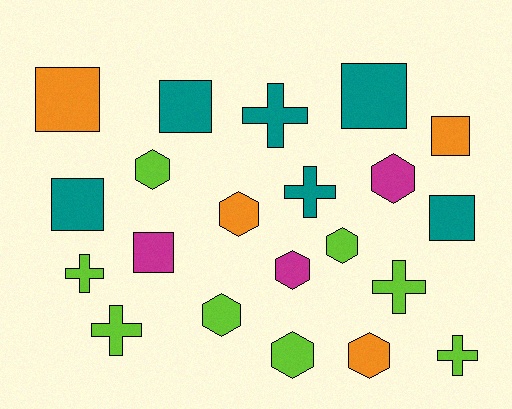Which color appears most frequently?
Lime, with 8 objects.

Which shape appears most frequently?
Hexagon, with 8 objects.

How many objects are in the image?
There are 21 objects.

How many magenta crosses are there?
There are no magenta crosses.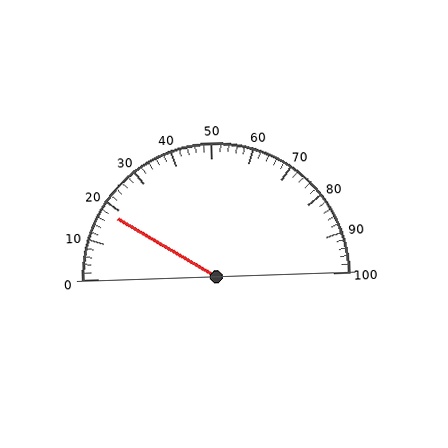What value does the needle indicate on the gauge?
The needle indicates approximately 18.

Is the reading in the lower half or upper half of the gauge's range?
The reading is in the lower half of the range (0 to 100).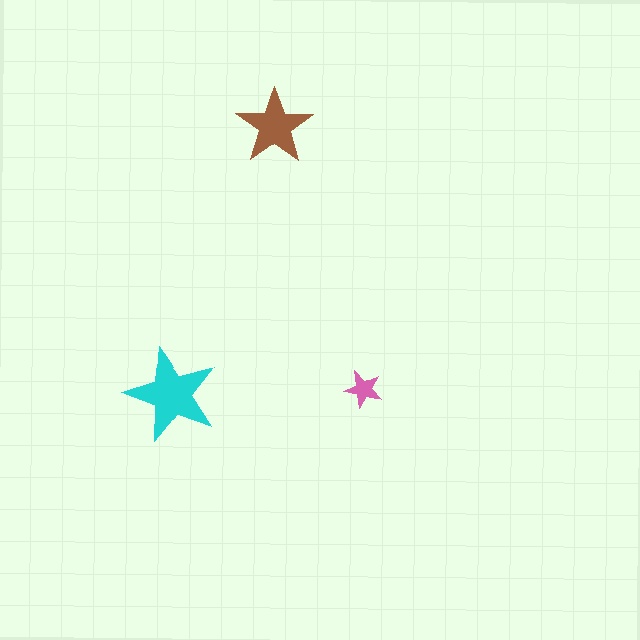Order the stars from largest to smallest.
the cyan one, the brown one, the pink one.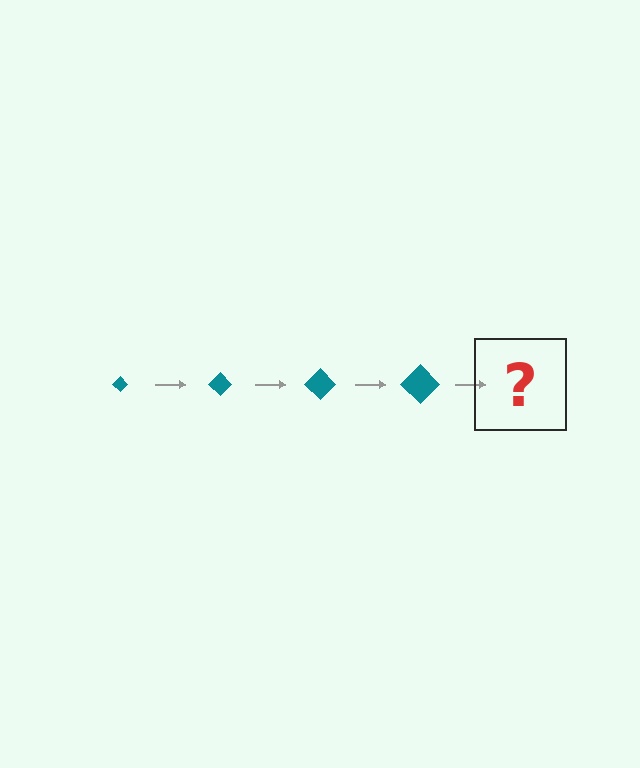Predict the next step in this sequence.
The next step is a teal diamond, larger than the previous one.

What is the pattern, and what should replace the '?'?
The pattern is that the diamond gets progressively larger each step. The '?' should be a teal diamond, larger than the previous one.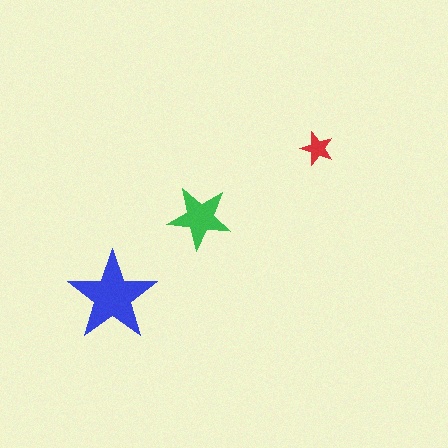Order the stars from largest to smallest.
the blue one, the green one, the red one.